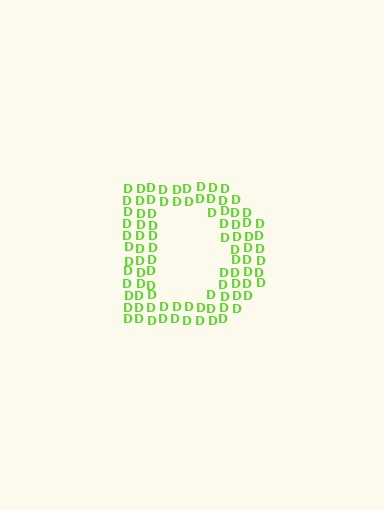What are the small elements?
The small elements are letter D's.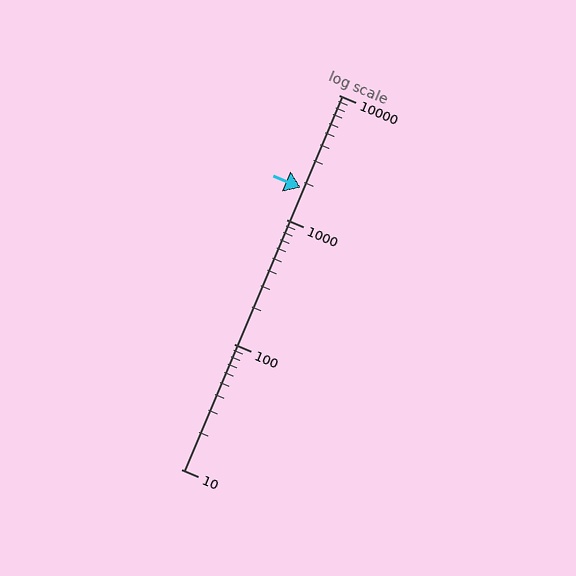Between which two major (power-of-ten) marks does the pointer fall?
The pointer is between 1000 and 10000.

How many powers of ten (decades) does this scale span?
The scale spans 3 decades, from 10 to 10000.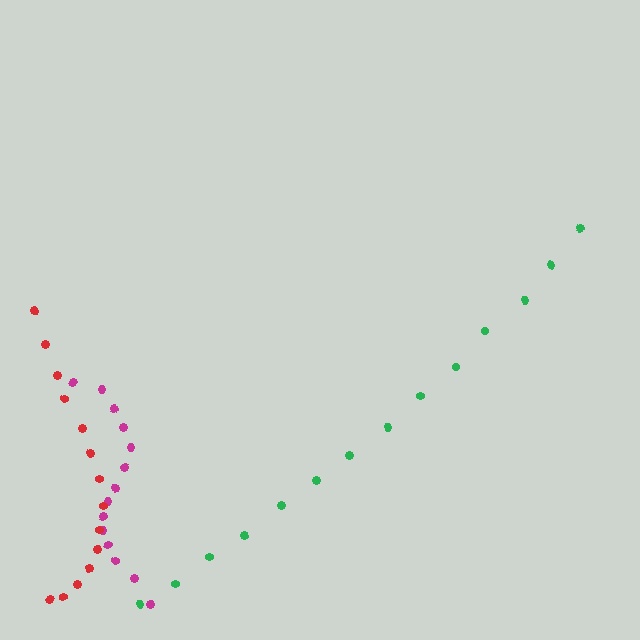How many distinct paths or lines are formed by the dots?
There are 3 distinct paths.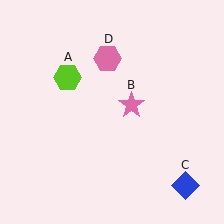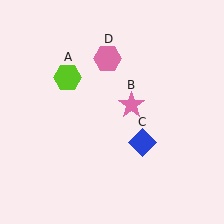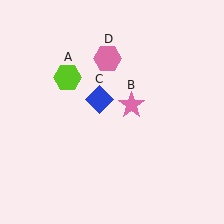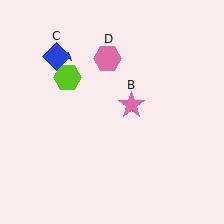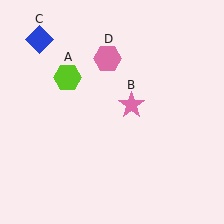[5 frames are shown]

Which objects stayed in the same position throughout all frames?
Lime hexagon (object A) and pink star (object B) and pink hexagon (object D) remained stationary.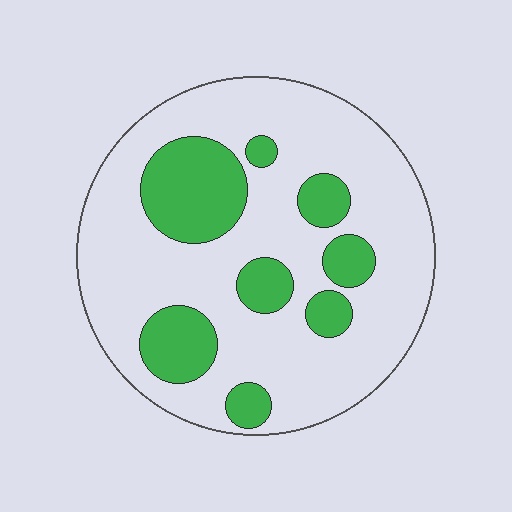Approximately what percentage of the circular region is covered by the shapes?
Approximately 25%.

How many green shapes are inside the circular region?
8.